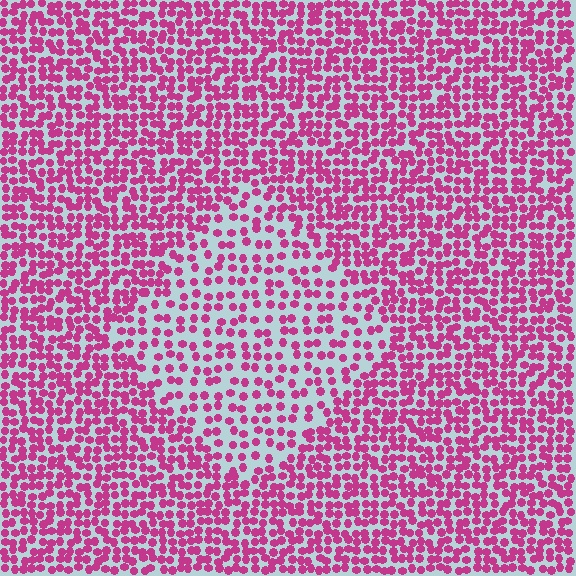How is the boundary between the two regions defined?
The boundary is defined by a change in element density (approximately 1.8x ratio). All elements are the same color, size, and shape.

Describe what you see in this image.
The image contains small magenta elements arranged at two different densities. A diamond-shaped region is visible where the elements are less densely packed than the surrounding area.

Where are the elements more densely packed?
The elements are more densely packed outside the diamond boundary.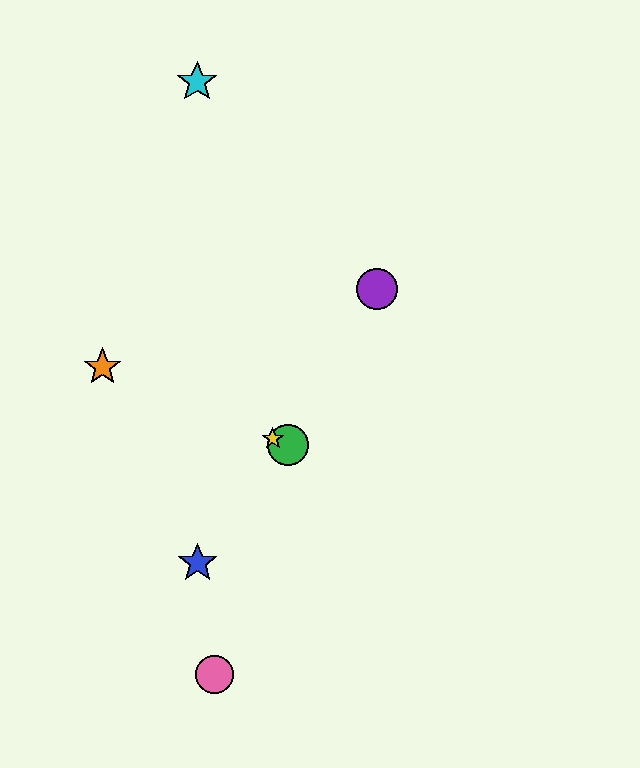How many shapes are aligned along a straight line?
4 shapes (the red star, the green circle, the yellow star, the orange star) are aligned along a straight line.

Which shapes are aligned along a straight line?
The red star, the green circle, the yellow star, the orange star are aligned along a straight line.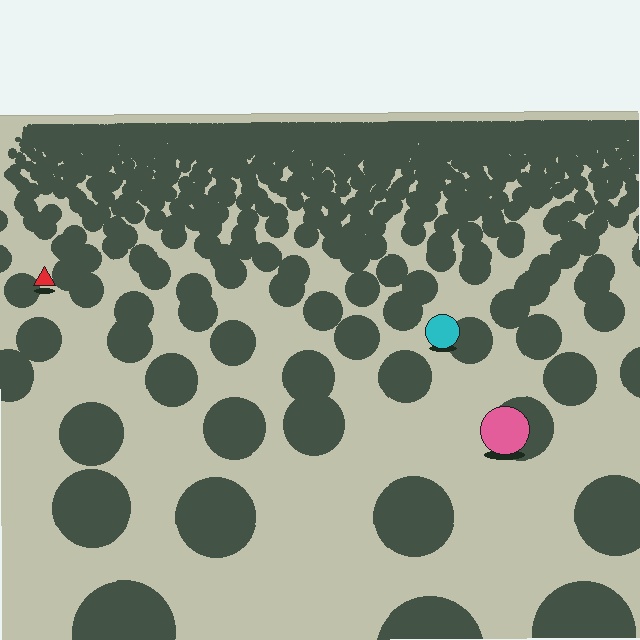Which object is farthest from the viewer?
The red triangle is farthest from the viewer. It appears smaller and the ground texture around it is denser.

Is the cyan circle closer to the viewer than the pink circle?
No. The pink circle is closer — you can tell from the texture gradient: the ground texture is coarser near it.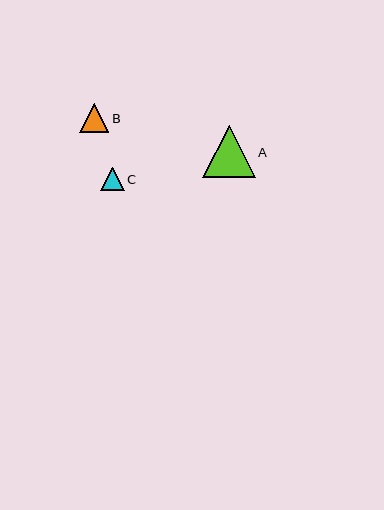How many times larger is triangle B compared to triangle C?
Triangle B is approximately 1.2 times the size of triangle C.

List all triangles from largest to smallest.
From largest to smallest: A, B, C.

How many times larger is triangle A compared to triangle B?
Triangle A is approximately 1.8 times the size of triangle B.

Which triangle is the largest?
Triangle A is the largest with a size of approximately 52 pixels.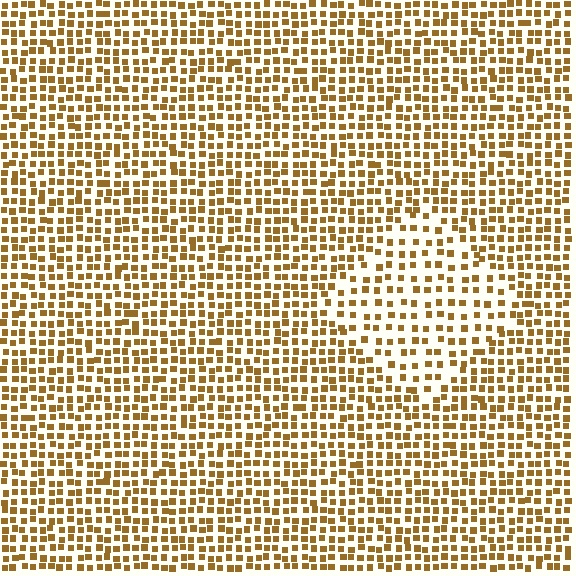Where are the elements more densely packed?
The elements are more densely packed outside the diamond boundary.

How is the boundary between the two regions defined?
The boundary is defined by a change in element density (approximately 1.7x ratio). All elements are the same color, size, and shape.